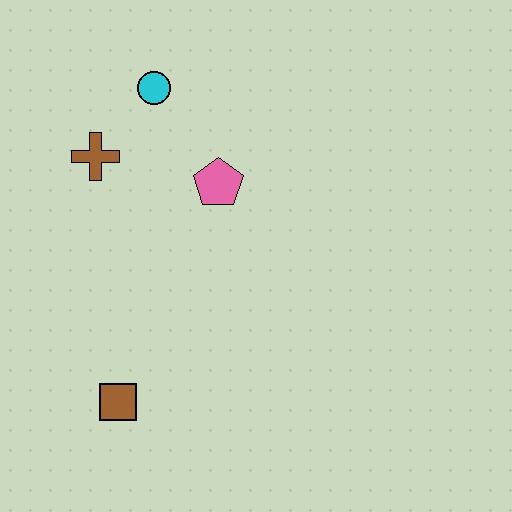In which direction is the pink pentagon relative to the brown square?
The pink pentagon is above the brown square.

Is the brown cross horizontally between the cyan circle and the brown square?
No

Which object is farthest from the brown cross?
The brown square is farthest from the brown cross.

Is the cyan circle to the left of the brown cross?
No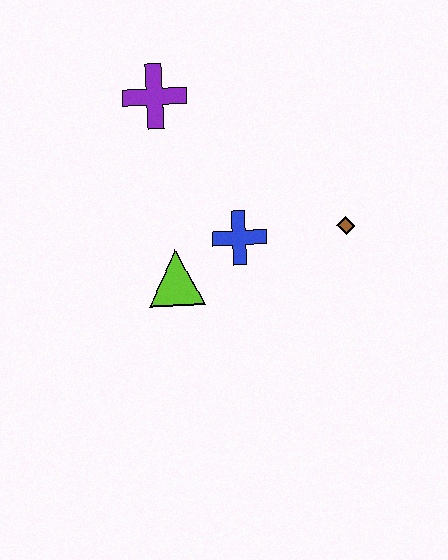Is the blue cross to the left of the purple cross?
No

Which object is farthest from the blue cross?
The purple cross is farthest from the blue cross.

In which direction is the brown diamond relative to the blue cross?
The brown diamond is to the right of the blue cross.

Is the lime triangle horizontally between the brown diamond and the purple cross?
Yes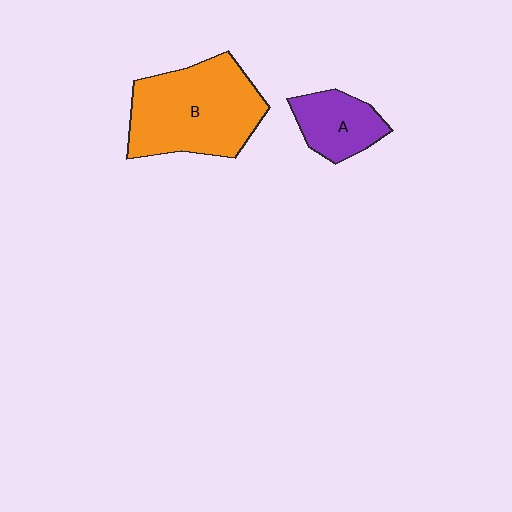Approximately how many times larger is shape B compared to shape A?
Approximately 2.2 times.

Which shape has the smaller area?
Shape A (purple).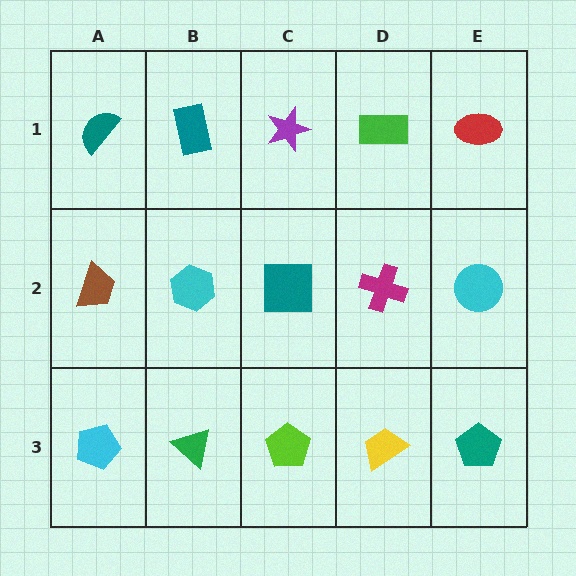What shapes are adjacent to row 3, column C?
A teal square (row 2, column C), a green triangle (row 3, column B), a yellow trapezoid (row 3, column D).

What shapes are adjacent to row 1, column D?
A magenta cross (row 2, column D), a purple star (row 1, column C), a red ellipse (row 1, column E).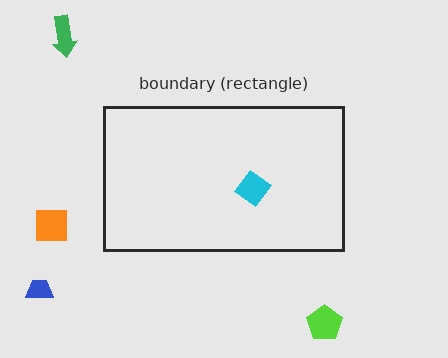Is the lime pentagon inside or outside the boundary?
Outside.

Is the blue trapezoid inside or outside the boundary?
Outside.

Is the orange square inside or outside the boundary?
Outside.